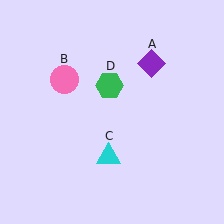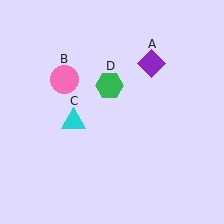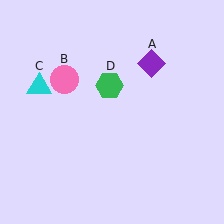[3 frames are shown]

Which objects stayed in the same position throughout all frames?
Purple diamond (object A) and pink circle (object B) and green hexagon (object D) remained stationary.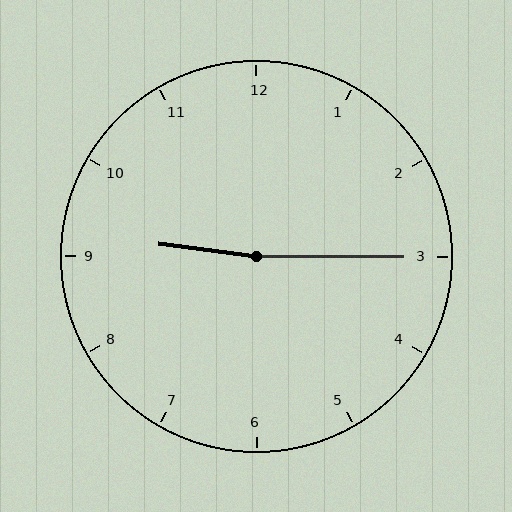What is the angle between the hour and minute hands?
Approximately 172 degrees.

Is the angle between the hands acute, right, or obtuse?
It is obtuse.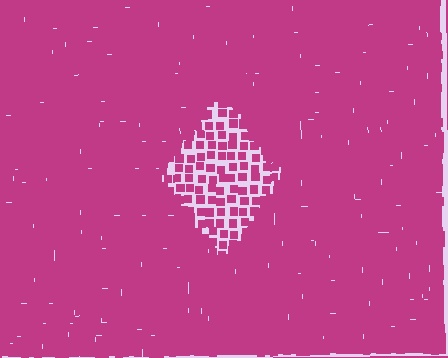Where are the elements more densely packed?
The elements are more densely packed outside the diamond boundary.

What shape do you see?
I see a diamond.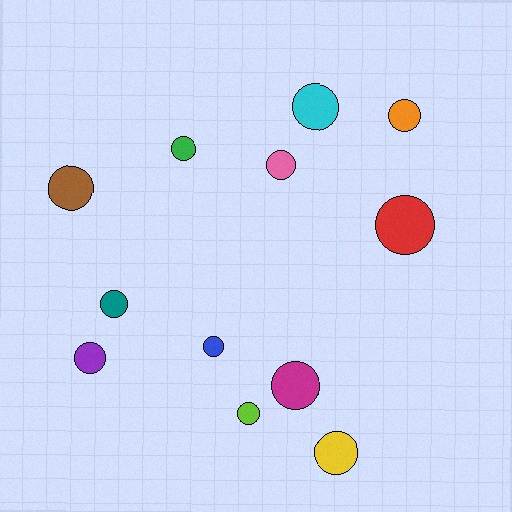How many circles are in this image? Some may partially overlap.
There are 12 circles.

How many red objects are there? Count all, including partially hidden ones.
There is 1 red object.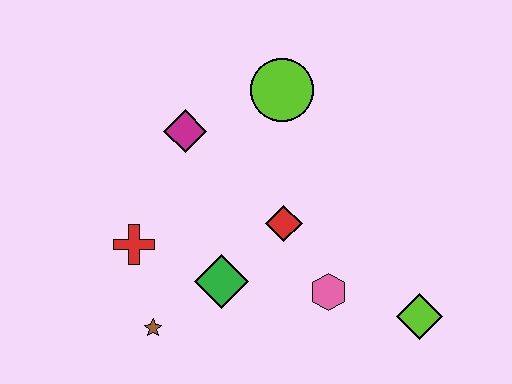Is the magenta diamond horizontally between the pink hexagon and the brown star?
Yes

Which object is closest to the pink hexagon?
The red diamond is closest to the pink hexagon.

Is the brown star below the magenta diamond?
Yes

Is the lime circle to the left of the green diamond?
No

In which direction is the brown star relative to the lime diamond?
The brown star is to the left of the lime diamond.